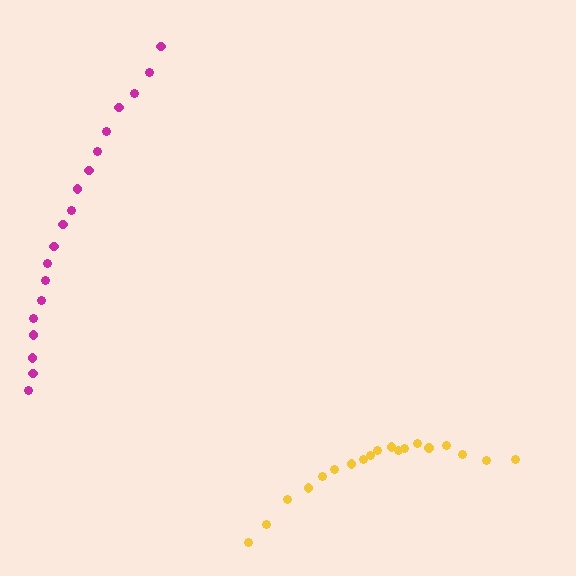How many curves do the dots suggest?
There are 2 distinct paths.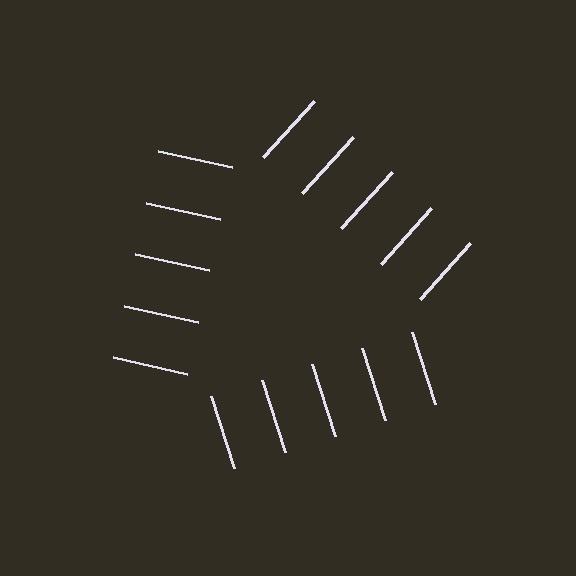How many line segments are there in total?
15 — 5 along each of the 3 edges.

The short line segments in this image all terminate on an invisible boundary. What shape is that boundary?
An illusory triangle — the line segments terminate on its edges but no continuous stroke is drawn.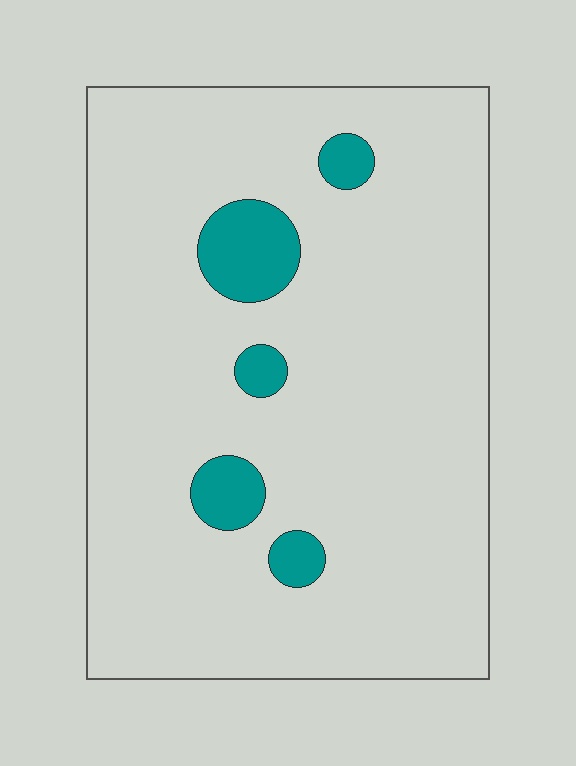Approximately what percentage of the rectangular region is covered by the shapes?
Approximately 10%.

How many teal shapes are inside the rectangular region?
5.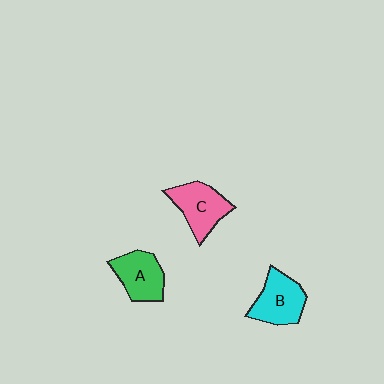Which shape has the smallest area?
Shape A (green).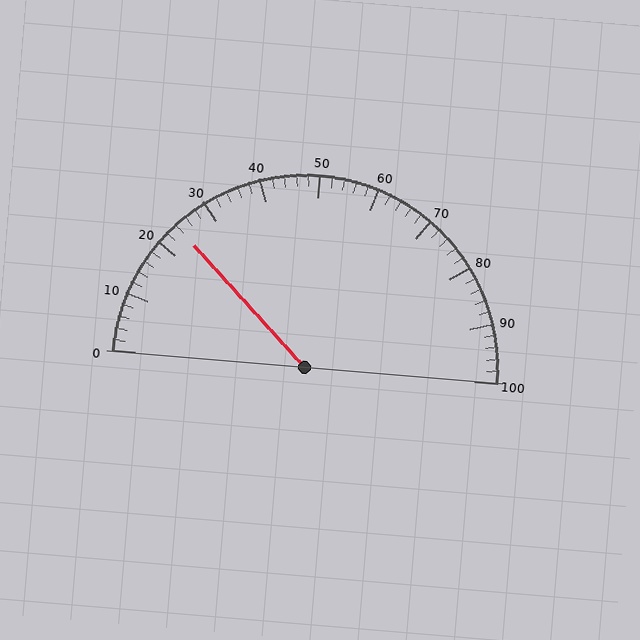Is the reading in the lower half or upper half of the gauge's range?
The reading is in the lower half of the range (0 to 100).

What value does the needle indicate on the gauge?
The needle indicates approximately 24.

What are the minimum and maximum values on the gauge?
The gauge ranges from 0 to 100.